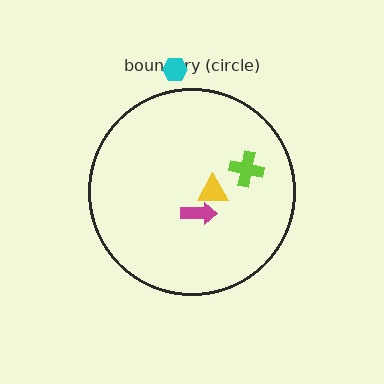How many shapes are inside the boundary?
3 inside, 1 outside.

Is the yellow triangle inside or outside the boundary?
Inside.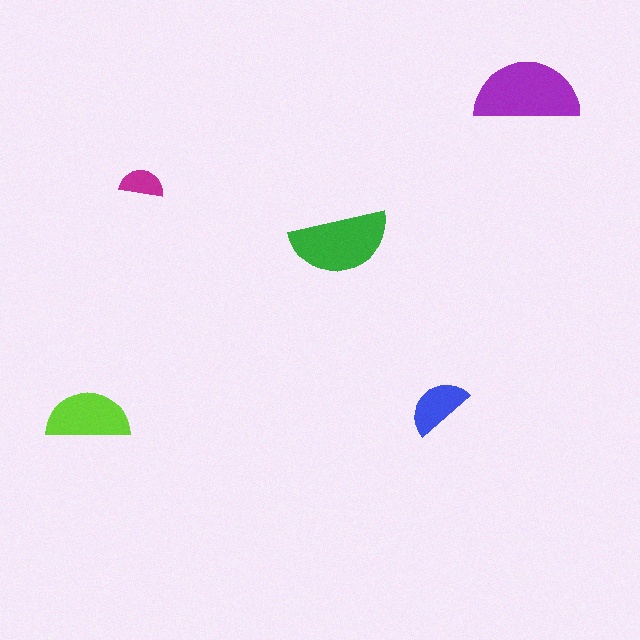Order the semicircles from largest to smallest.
the purple one, the green one, the lime one, the blue one, the magenta one.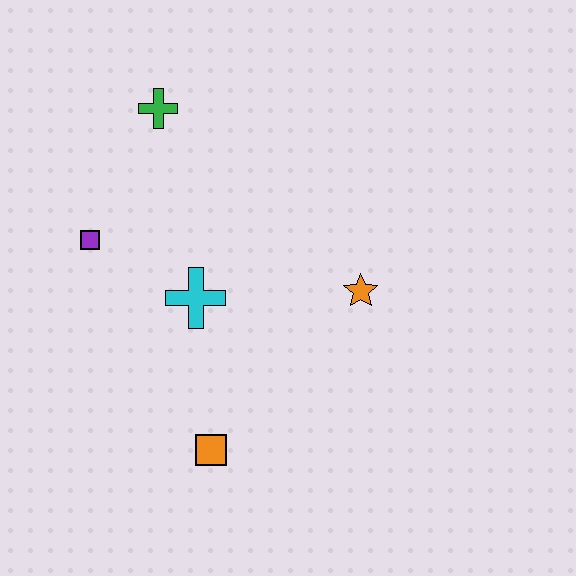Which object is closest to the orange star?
The cyan cross is closest to the orange star.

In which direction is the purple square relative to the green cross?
The purple square is below the green cross.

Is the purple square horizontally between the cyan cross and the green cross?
No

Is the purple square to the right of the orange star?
No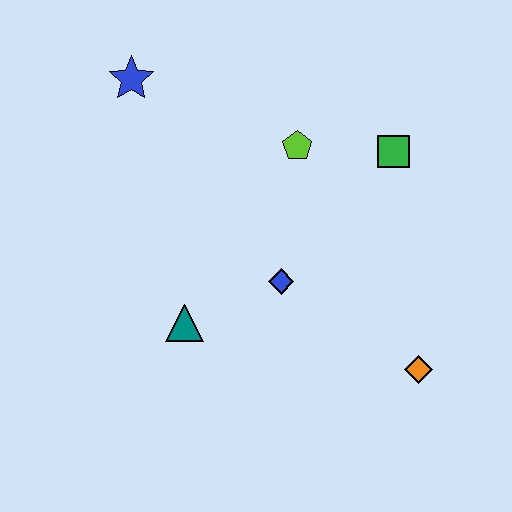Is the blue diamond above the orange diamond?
Yes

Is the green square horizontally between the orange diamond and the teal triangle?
Yes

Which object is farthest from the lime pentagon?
The orange diamond is farthest from the lime pentagon.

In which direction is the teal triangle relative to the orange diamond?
The teal triangle is to the left of the orange diamond.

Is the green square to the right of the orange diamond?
No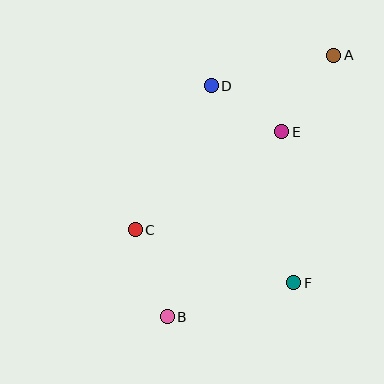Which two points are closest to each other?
Points D and E are closest to each other.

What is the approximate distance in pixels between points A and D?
The distance between A and D is approximately 126 pixels.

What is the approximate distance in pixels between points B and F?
The distance between B and F is approximately 131 pixels.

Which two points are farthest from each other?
Points A and B are farthest from each other.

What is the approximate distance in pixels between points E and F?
The distance between E and F is approximately 152 pixels.